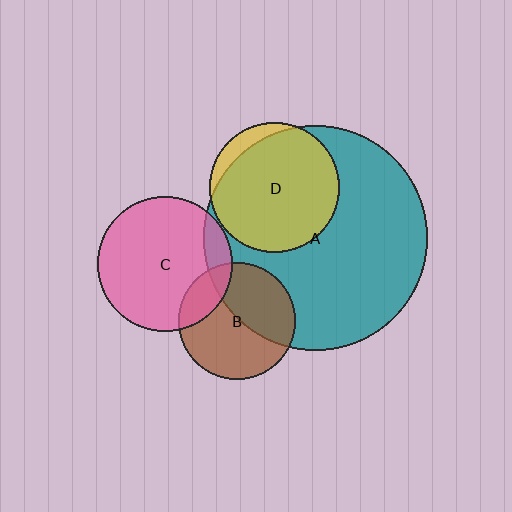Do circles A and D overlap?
Yes.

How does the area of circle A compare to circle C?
Approximately 2.8 times.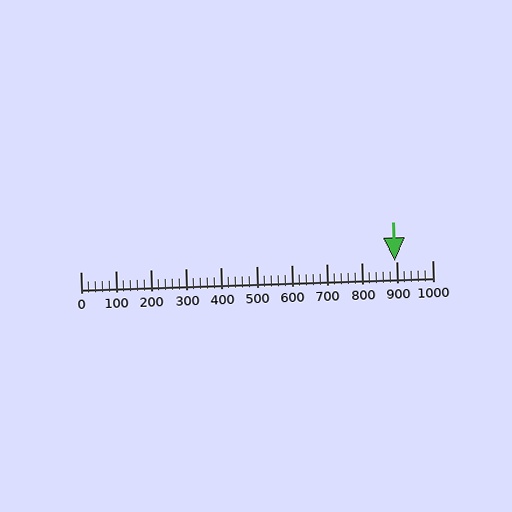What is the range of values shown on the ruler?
The ruler shows values from 0 to 1000.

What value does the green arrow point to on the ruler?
The green arrow points to approximately 893.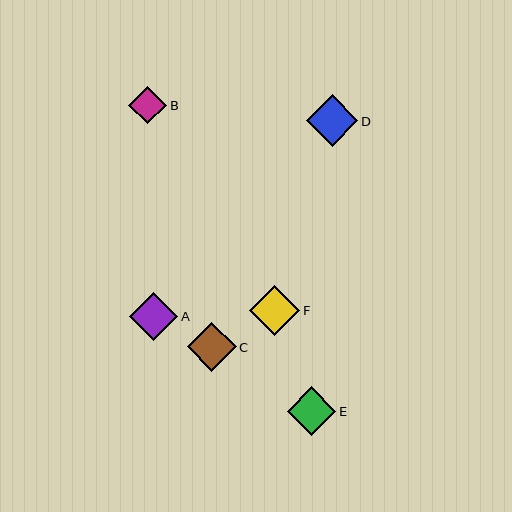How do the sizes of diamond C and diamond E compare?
Diamond C and diamond E are approximately the same size.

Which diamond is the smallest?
Diamond B is the smallest with a size of approximately 38 pixels.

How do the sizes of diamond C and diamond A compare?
Diamond C and diamond A are approximately the same size.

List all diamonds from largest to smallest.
From largest to smallest: D, F, C, E, A, B.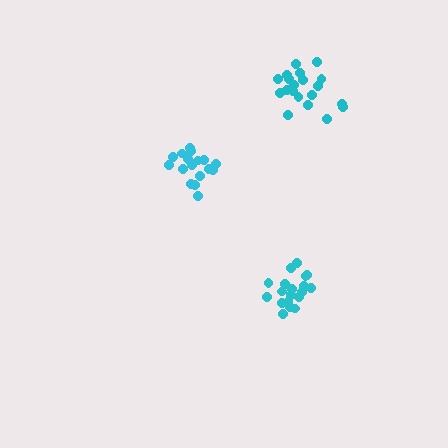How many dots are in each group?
Group 1: 20 dots, Group 2: 17 dots, Group 3: 19 dots (56 total).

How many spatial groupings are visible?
There are 3 spatial groupings.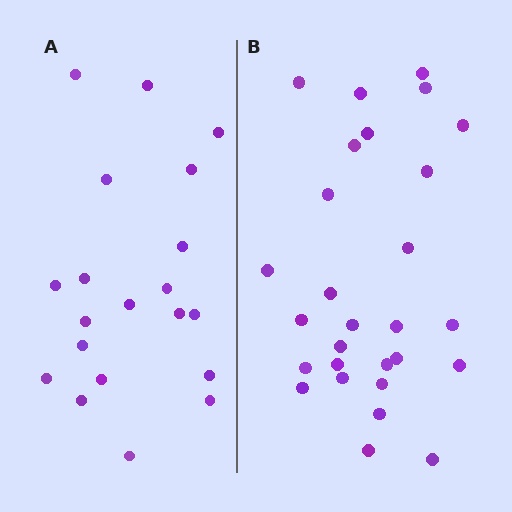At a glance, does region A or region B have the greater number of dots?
Region B (the right region) has more dots.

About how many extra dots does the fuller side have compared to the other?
Region B has roughly 8 or so more dots than region A.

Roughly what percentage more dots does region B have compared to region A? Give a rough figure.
About 40% more.